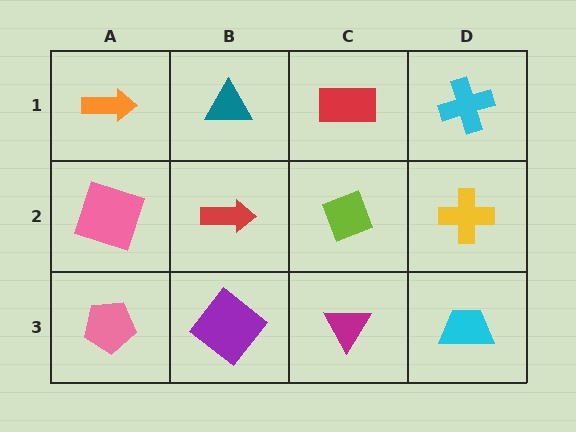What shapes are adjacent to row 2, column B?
A teal triangle (row 1, column B), a purple diamond (row 3, column B), a pink square (row 2, column A), a lime diamond (row 2, column C).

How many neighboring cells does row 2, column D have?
3.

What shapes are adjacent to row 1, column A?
A pink square (row 2, column A), a teal triangle (row 1, column B).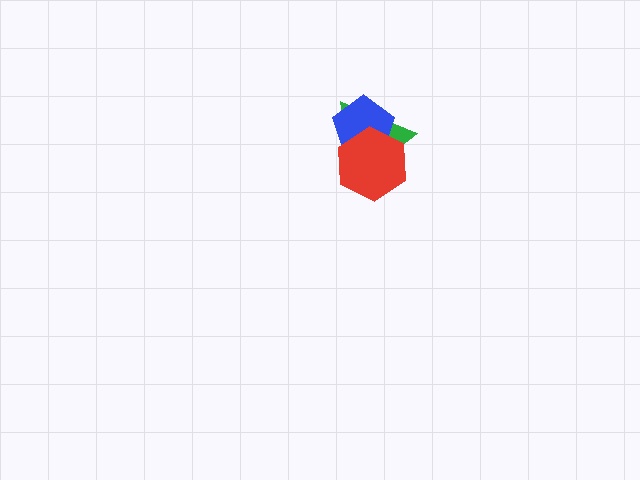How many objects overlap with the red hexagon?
2 objects overlap with the red hexagon.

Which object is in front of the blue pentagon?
The red hexagon is in front of the blue pentagon.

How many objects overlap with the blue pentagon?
2 objects overlap with the blue pentagon.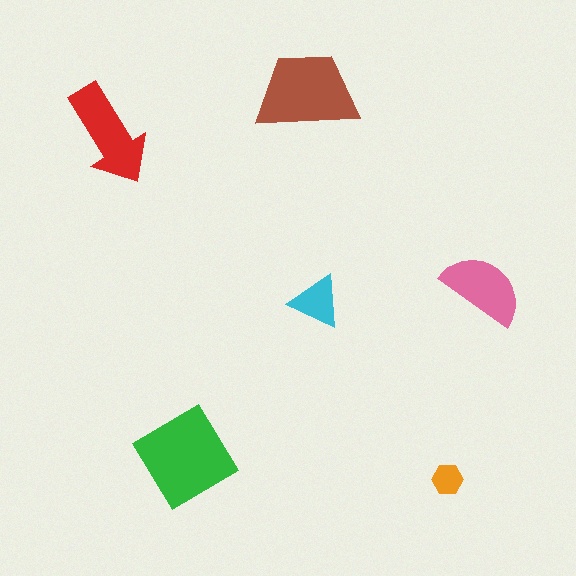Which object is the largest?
The green diamond.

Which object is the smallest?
The orange hexagon.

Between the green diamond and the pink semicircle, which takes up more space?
The green diamond.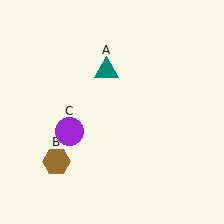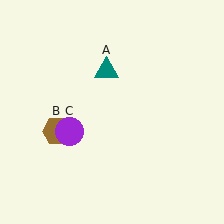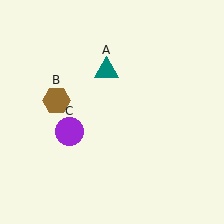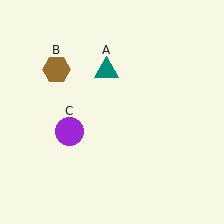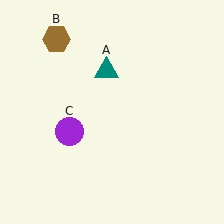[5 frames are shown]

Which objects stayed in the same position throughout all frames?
Teal triangle (object A) and purple circle (object C) remained stationary.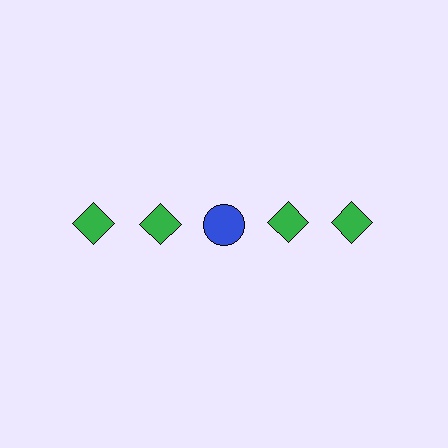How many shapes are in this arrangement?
There are 5 shapes arranged in a grid pattern.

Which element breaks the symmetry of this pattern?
The blue circle in the top row, center column breaks the symmetry. All other shapes are green diamonds.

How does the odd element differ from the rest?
It differs in both color (blue instead of green) and shape (circle instead of diamond).